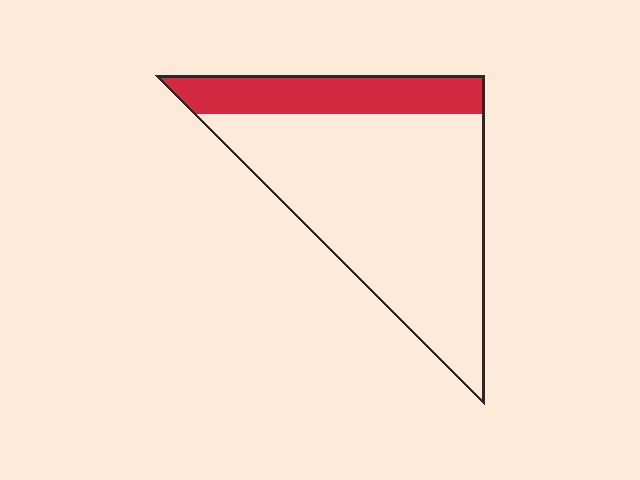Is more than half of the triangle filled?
No.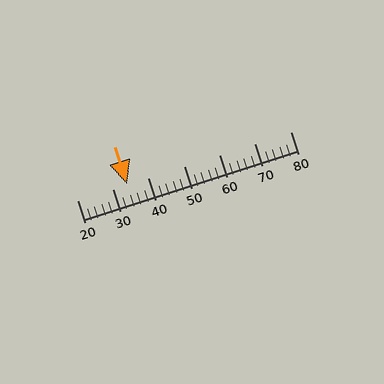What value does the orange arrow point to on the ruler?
The orange arrow points to approximately 34.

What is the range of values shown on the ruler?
The ruler shows values from 20 to 80.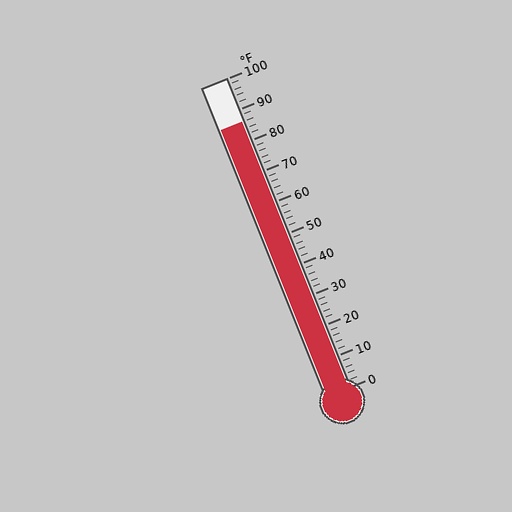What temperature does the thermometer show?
The thermometer shows approximately 86°F.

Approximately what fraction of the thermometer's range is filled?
The thermometer is filled to approximately 85% of its range.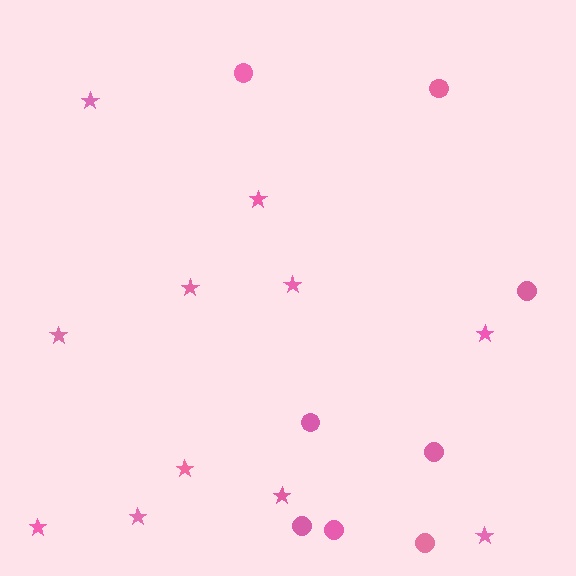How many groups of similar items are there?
There are 2 groups: one group of circles (8) and one group of stars (11).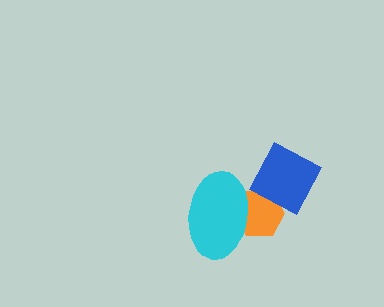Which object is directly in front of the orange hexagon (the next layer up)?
The cyan ellipse is directly in front of the orange hexagon.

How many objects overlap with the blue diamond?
1 object overlaps with the blue diamond.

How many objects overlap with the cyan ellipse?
1 object overlaps with the cyan ellipse.